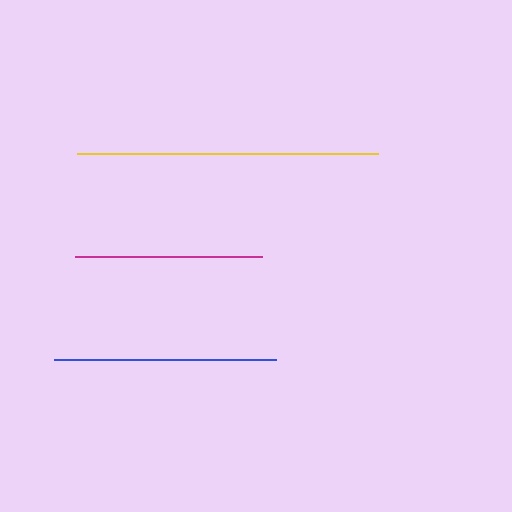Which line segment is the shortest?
The magenta line is the shortest at approximately 187 pixels.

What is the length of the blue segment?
The blue segment is approximately 222 pixels long.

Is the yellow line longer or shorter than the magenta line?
The yellow line is longer than the magenta line.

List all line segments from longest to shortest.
From longest to shortest: yellow, blue, magenta.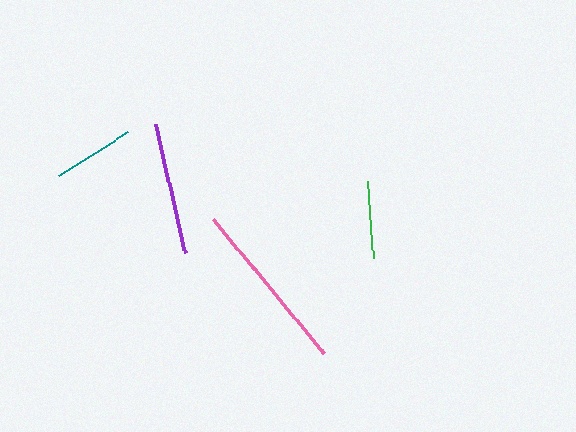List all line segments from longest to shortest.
From longest to shortest: pink, purple, teal, green.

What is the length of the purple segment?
The purple segment is approximately 132 pixels long.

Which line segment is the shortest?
The green line is the shortest at approximately 78 pixels.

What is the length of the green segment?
The green segment is approximately 78 pixels long.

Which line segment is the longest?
The pink line is the longest at approximately 175 pixels.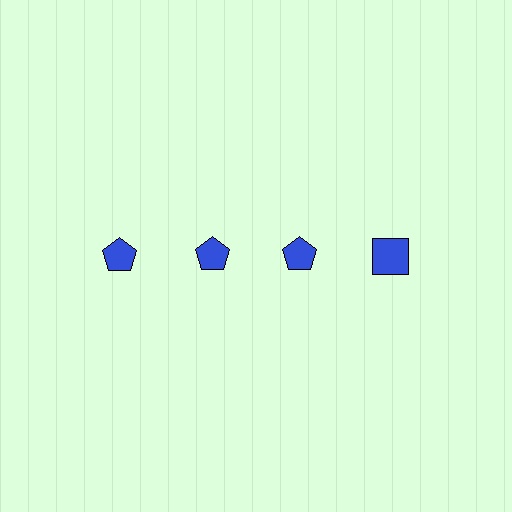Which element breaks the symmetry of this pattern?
The blue square in the top row, second from right column breaks the symmetry. All other shapes are blue pentagons.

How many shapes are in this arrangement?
There are 4 shapes arranged in a grid pattern.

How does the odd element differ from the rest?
It has a different shape: square instead of pentagon.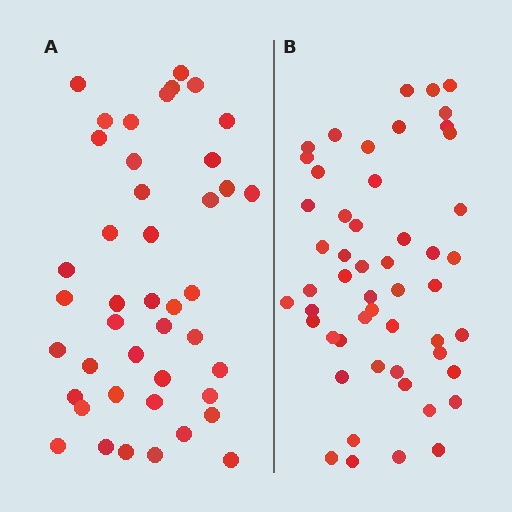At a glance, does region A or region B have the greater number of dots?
Region B (the right region) has more dots.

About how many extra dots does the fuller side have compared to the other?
Region B has roughly 8 or so more dots than region A.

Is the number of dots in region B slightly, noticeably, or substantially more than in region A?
Region B has only slightly more — the two regions are fairly close. The ratio is roughly 1.2 to 1.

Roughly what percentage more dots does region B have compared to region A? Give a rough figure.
About 20% more.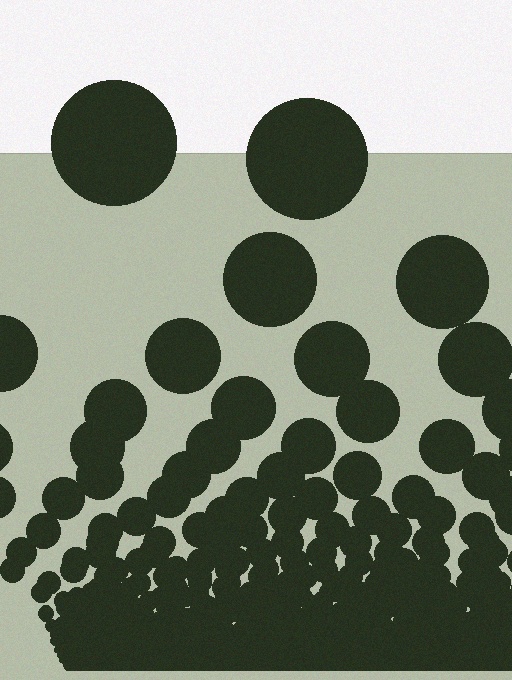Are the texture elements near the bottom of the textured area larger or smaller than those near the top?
Smaller. The gradient is inverted — elements near the bottom are smaller and denser.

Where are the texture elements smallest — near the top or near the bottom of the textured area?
Near the bottom.